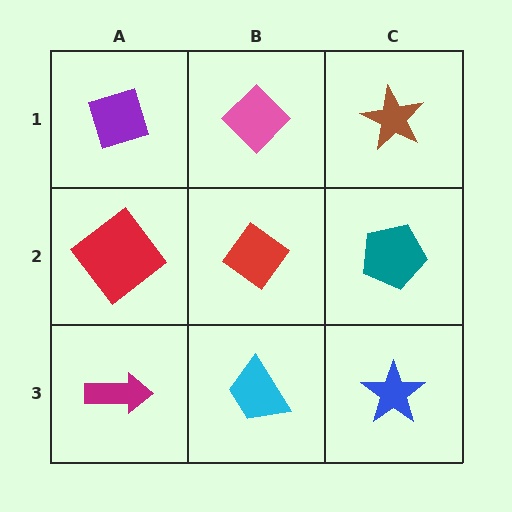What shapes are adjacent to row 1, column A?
A red diamond (row 2, column A), a pink diamond (row 1, column B).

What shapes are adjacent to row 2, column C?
A brown star (row 1, column C), a blue star (row 3, column C), a red diamond (row 2, column B).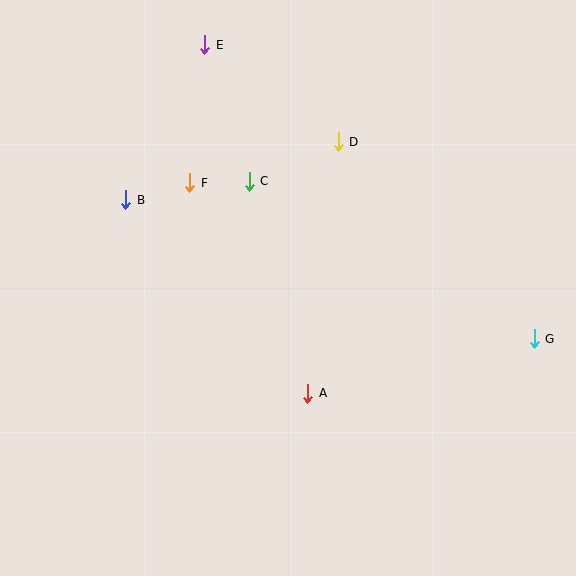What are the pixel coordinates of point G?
Point G is at (534, 339).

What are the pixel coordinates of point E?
Point E is at (205, 45).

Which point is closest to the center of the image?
Point A at (308, 393) is closest to the center.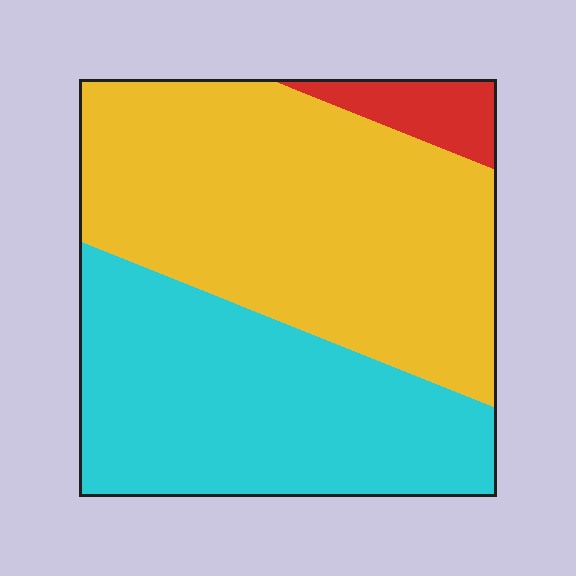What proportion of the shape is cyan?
Cyan takes up about two fifths (2/5) of the shape.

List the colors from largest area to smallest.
From largest to smallest: yellow, cyan, red.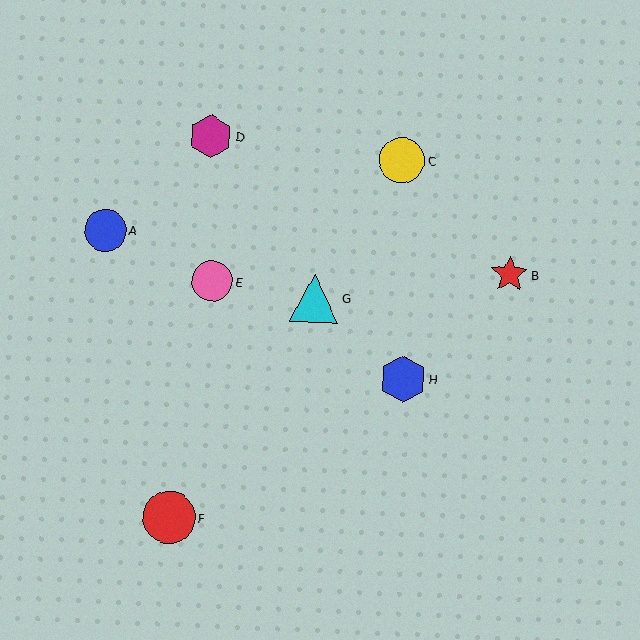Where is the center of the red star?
The center of the red star is at (509, 274).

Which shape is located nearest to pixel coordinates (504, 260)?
The red star (labeled B) at (509, 274) is nearest to that location.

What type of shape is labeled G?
Shape G is a cyan triangle.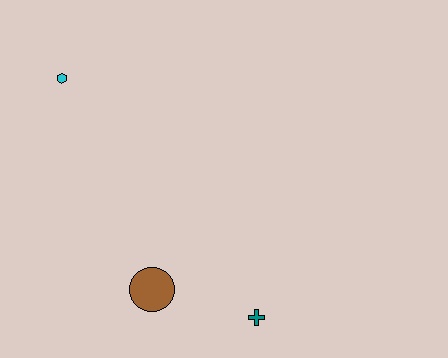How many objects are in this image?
There are 3 objects.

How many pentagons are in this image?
There are no pentagons.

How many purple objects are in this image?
There are no purple objects.